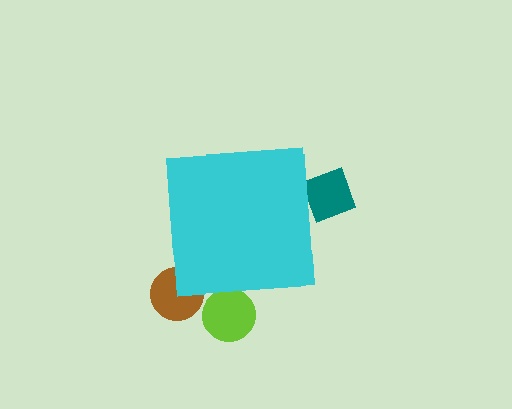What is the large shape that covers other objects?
A cyan square.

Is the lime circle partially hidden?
Yes, the lime circle is partially hidden behind the cyan square.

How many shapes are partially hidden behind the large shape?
3 shapes are partially hidden.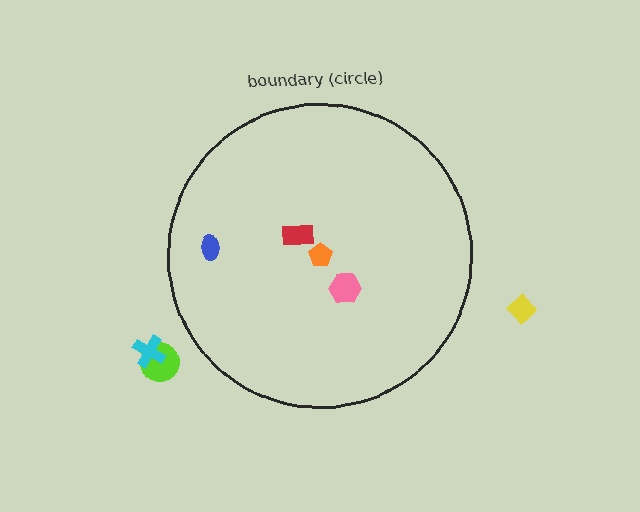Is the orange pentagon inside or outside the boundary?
Inside.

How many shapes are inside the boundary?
4 inside, 3 outside.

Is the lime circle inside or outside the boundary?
Outside.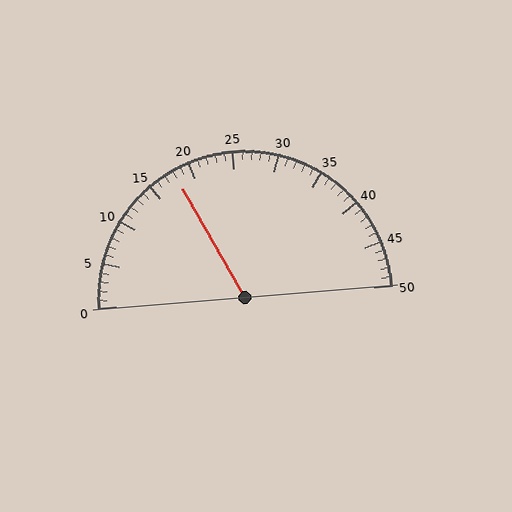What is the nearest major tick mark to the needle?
The nearest major tick mark is 20.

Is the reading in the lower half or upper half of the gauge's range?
The reading is in the lower half of the range (0 to 50).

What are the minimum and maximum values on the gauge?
The gauge ranges from 0 to 50.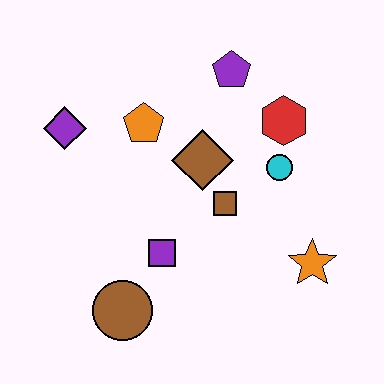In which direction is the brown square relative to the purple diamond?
The brown square is to the right of the purple diamond.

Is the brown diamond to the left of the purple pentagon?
Yes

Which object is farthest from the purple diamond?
The orange star is farthest from the purple diamond.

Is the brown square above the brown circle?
Yes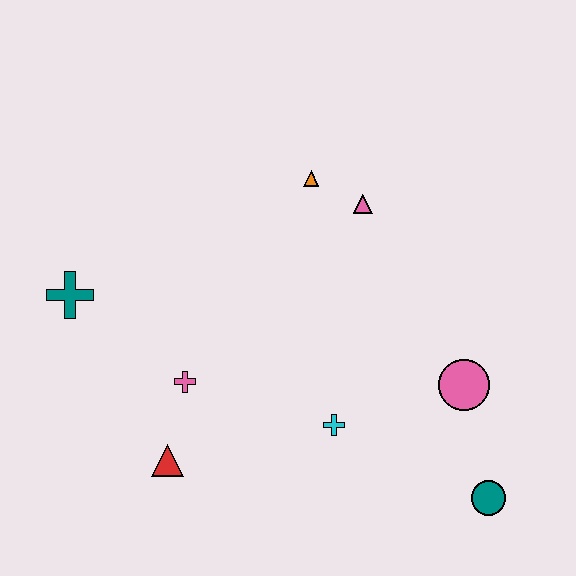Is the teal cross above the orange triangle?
No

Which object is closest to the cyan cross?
The pink circle is closest to the cyan cross.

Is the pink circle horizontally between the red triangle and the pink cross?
No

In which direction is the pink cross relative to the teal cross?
The pink cross is to the right of the teal cross.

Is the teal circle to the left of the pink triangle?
No